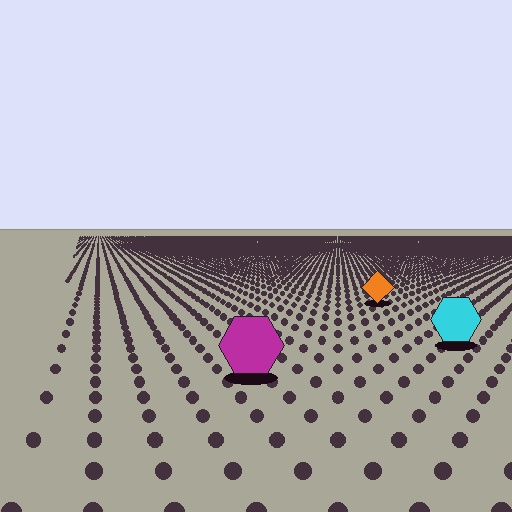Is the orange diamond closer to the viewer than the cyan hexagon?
No. The cyan hexagon is closer — you can tell from the texture gradient: the ground texture is coarser near it.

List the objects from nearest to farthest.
From nearest to farthest: the magenta hexagon, the cyan hexagon, the orange diamond.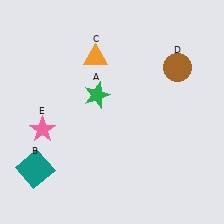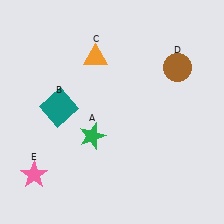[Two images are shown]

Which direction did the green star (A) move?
The green star (A) moved down.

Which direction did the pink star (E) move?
The pink star (E) moved down.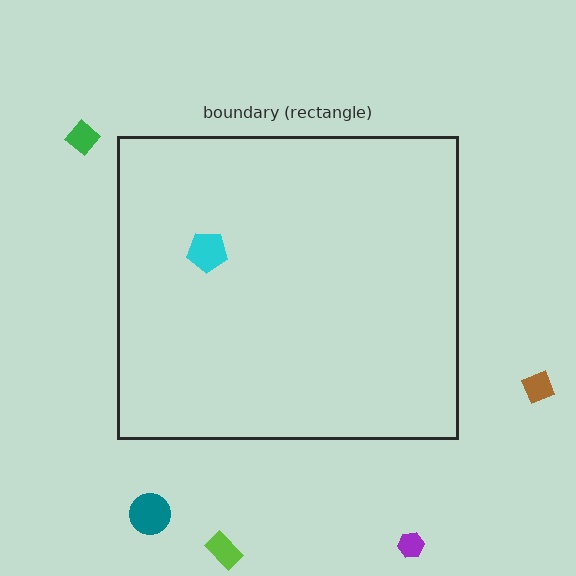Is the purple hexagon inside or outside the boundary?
Outside.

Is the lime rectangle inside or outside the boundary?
Outside.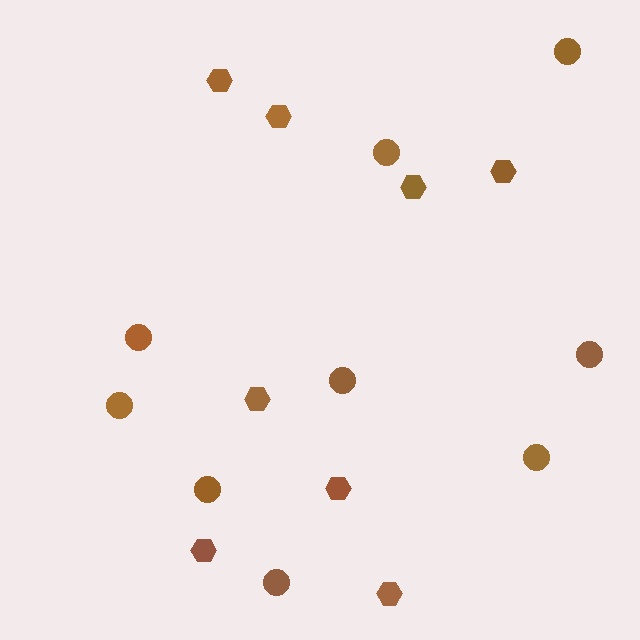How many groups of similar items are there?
There are 2 groups: one group of circles (9) and one group of hexagons (8).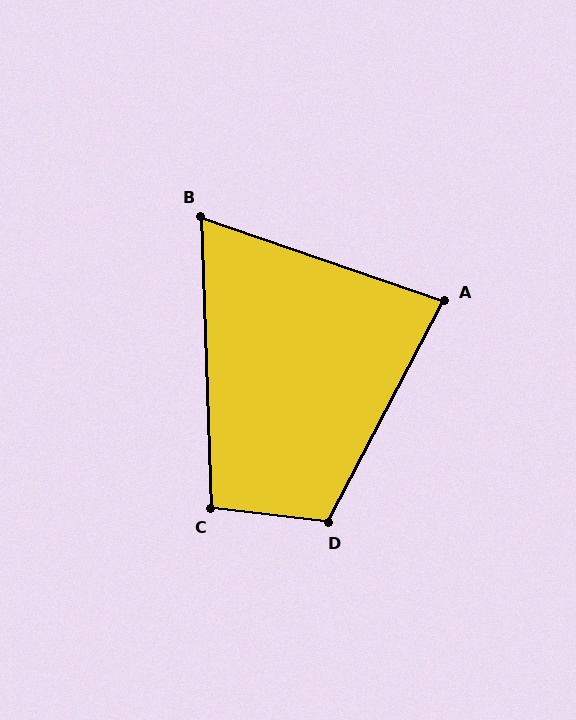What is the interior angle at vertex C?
Approximately 99 degrees (obtuse).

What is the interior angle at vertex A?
Approximately 81 degrees (acute).